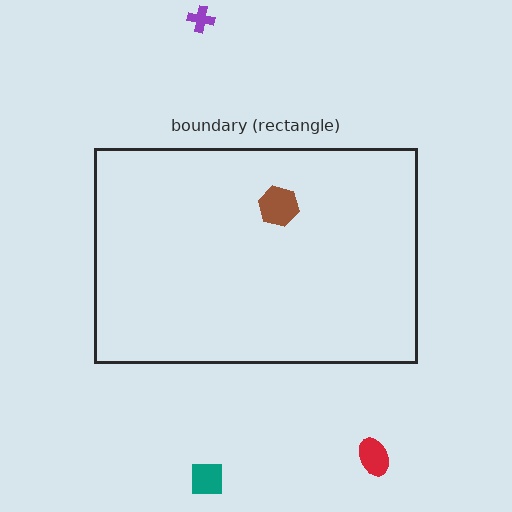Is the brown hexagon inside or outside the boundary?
Inside.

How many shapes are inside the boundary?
1 inside, 3 outside.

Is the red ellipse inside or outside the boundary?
Outside.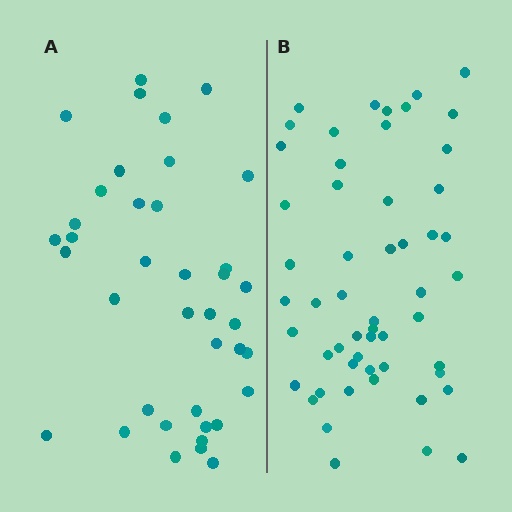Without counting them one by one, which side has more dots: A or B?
Region B (the right region) has more dots.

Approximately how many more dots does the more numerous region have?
Region B has approximately 15 more dots than region A.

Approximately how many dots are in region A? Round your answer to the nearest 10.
About 40 dots. (The exact count is 39, which rounds to 40.)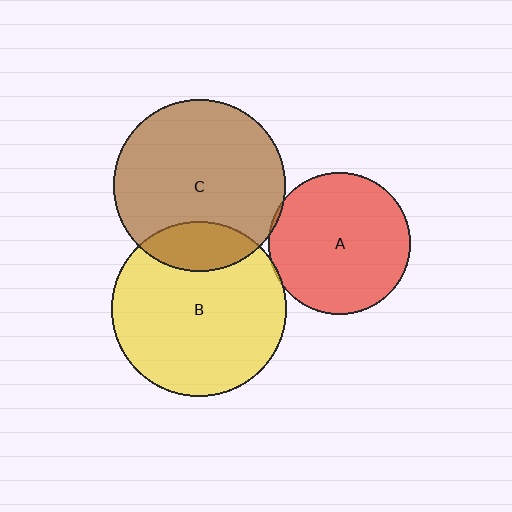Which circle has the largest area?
Circle B (yellow).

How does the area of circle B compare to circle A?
Approximately 1.5 times.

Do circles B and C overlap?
Yes.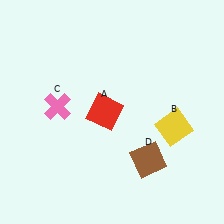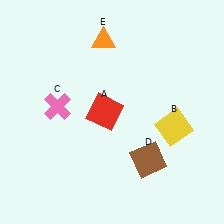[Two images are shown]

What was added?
An orange triangle (E) was added in Image 2.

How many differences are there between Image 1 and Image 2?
There is 1 difference between the two images.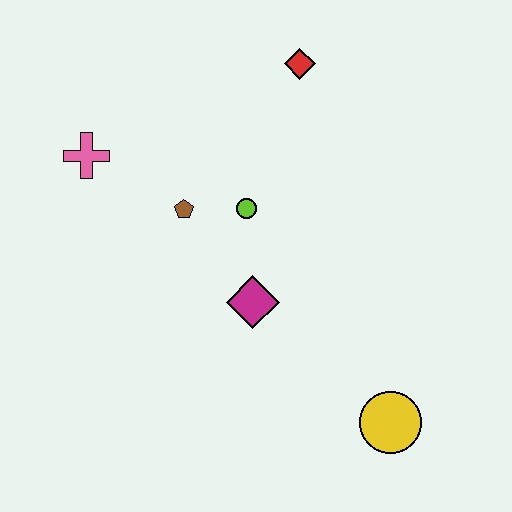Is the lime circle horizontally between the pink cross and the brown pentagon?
No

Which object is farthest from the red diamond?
The yellow circle is farthest from the red diamond.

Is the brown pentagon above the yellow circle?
Yes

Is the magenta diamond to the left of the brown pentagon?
No